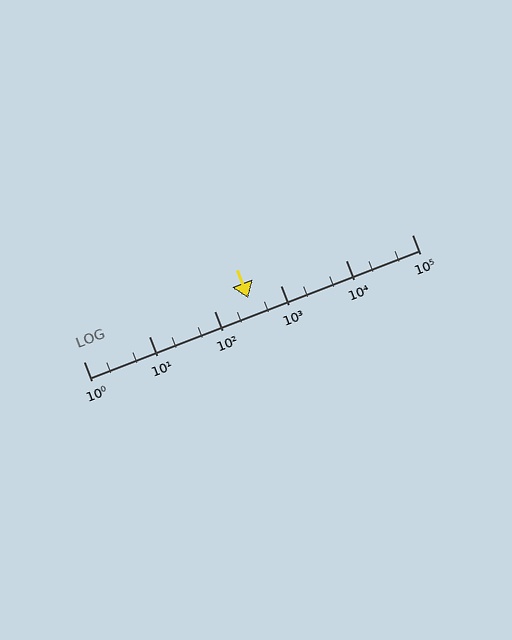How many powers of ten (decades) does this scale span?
The scale spans 5 decades, from 1 to 100000.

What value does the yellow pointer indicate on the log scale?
The pointer indicates approximately 320.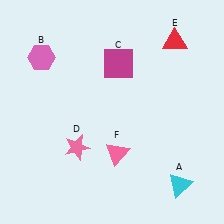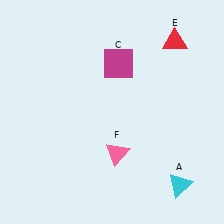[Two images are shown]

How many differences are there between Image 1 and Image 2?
There are 2 differences between the two images.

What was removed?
The pink hexagon (B), the pink star (D) were removed in Image 2.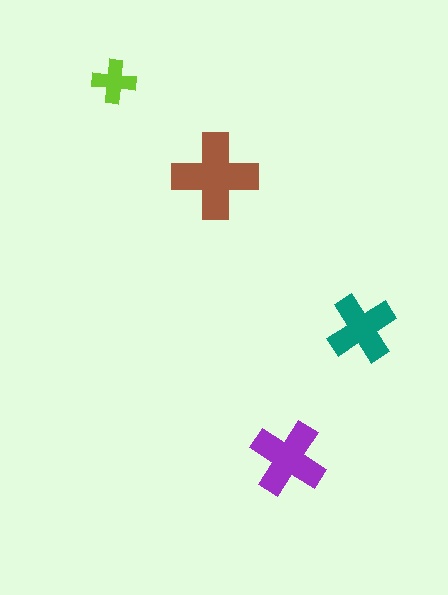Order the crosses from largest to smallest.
the brown one, the purple one, the teal one, the lime one.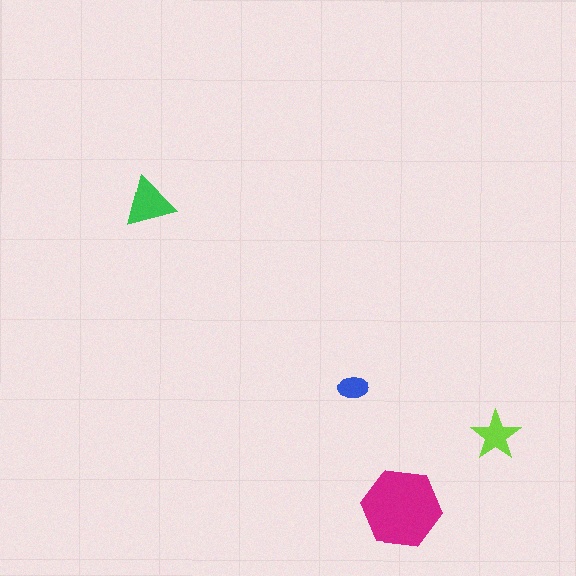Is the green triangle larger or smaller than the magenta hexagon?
Smaller.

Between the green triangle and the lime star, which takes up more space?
The green triangle.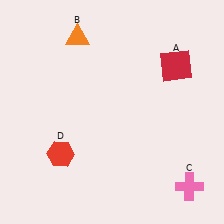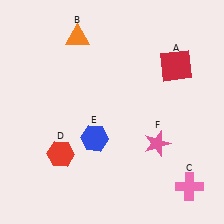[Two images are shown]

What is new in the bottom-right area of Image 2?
A pink star (F) was added in the bottom-right area of Image 2.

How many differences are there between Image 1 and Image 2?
There are 2 differences between the two images.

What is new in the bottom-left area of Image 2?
A blue hexagon (E) was added in the bottom-left area of Image 2.